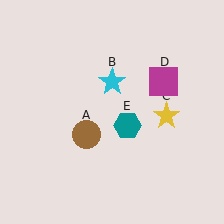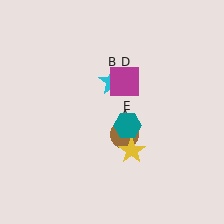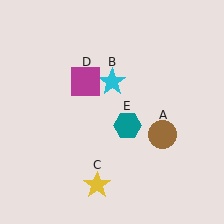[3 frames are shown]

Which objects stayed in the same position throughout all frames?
Cyan star (object B) and teal hexagon (object E) remained stationary.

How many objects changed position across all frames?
3 objects changed position: brown circle (object A), yellow star (object C), magenta square (object D).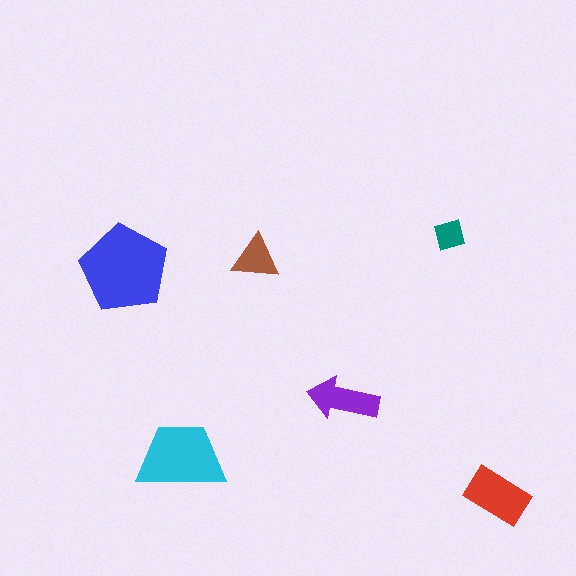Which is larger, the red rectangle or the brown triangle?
The red rectangle.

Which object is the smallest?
The teal diamond.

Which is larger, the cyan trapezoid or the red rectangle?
The cyan trapezoid.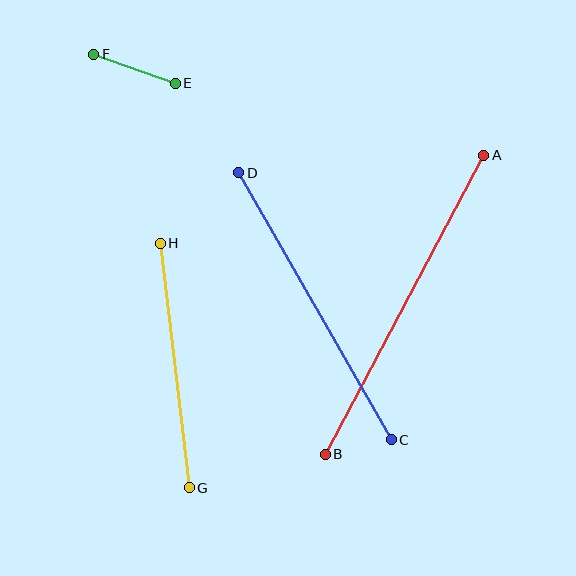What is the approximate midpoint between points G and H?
The midpoint is at approximately (175, 366) pixels.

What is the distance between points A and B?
The distance is approximately 338 pixels.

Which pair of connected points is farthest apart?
Points A and B are farthest apart.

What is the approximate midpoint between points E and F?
The midpoint is at approximately (135, 69) pixels.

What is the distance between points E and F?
The distance is approximately 86 pixels.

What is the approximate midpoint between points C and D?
The midpoint is at approximately (315, 306) pixels.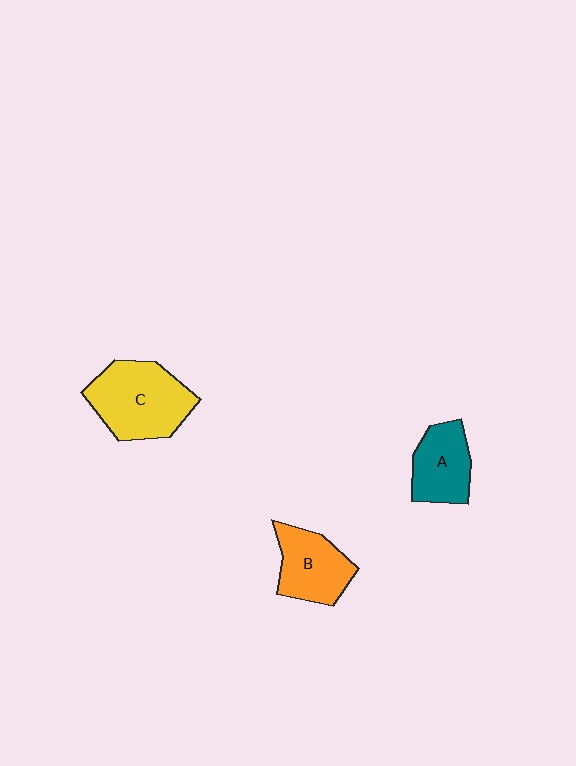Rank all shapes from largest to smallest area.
From largest to smallest: C (yellow), B (orange), A (teal).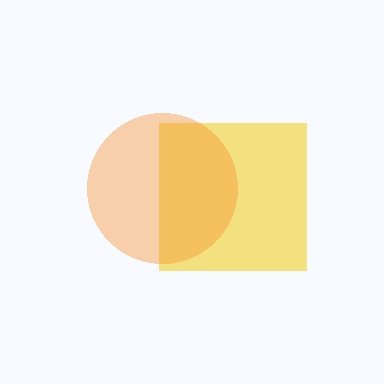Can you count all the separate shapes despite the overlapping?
Yes, there are 2 separate shapes.